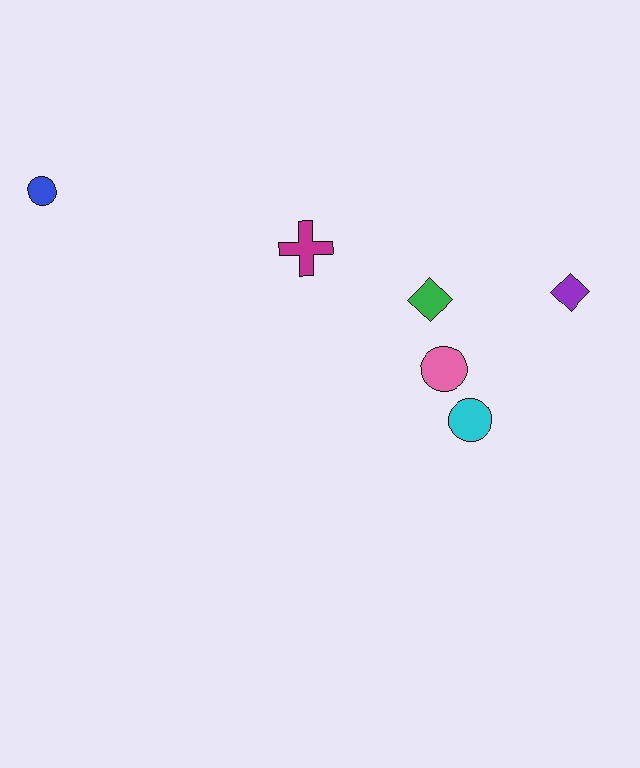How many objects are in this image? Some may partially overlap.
There are 6 objects.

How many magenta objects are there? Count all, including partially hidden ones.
There is 1 magenta object.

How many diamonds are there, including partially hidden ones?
There are 2 diamonds.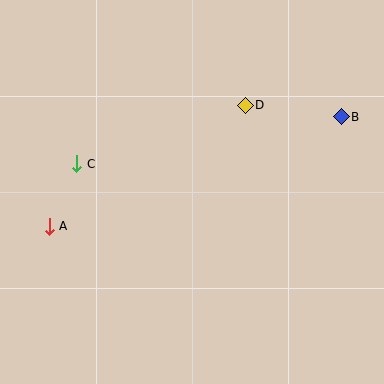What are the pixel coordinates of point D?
Point D is at (245, 105).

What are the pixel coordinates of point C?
Point C is at (77, 164).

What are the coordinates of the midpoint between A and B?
The midpoint between A and B is at (195, 171).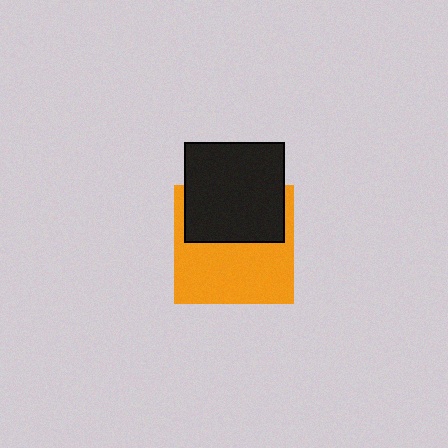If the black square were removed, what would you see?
You would see the complete orange square.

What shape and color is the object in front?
The object in front is a black square.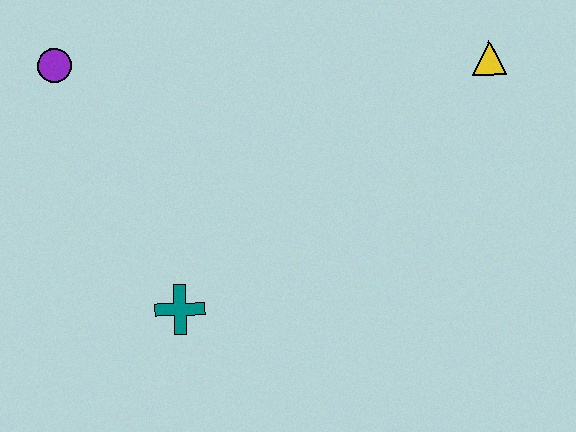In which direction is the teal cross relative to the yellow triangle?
The teal cross is to the left of the yellow triangle.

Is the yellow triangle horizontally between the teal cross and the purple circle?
No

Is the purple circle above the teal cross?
Yes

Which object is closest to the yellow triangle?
The teal cross is closest to the yellow triangle.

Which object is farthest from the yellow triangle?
The purple circle is farthest from the yellow triangle.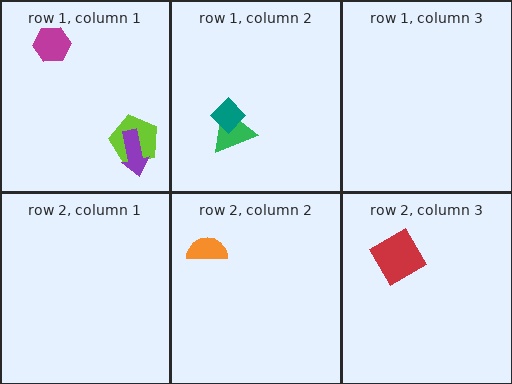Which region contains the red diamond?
The row 2, column 3 region.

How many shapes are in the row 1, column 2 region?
2.